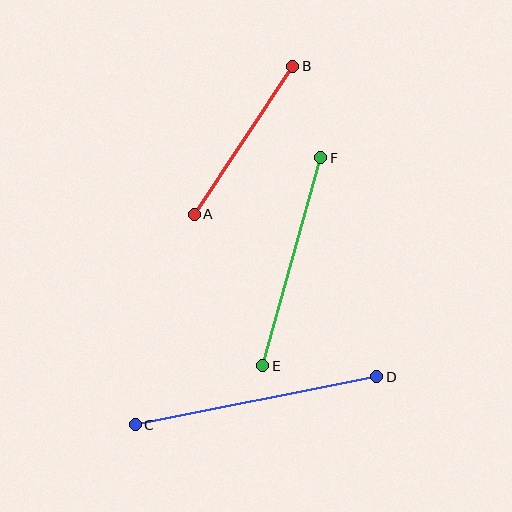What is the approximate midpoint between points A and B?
The midpoint is at approximately (244, 140) pixels.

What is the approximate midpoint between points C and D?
The midpoint is at approximately (256, 401) pixels.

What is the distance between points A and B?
The distance is approximately 177 pixels.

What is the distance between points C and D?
The distance is approximately 247 pixels.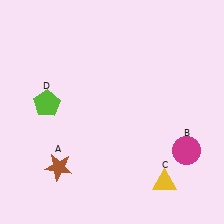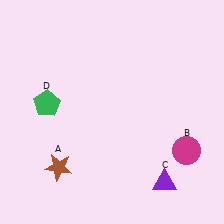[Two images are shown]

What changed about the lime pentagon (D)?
In Image 1, D is lime. In Image 2, it changed to green.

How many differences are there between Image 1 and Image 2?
There are 2 differences between the two images.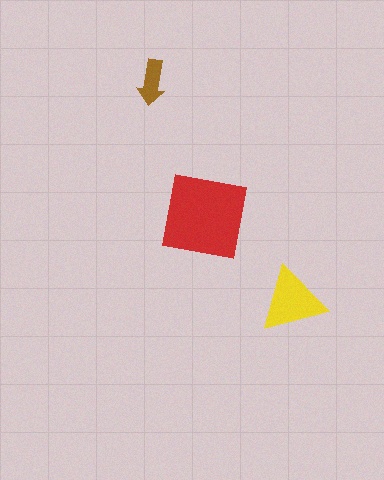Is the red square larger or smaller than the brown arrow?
Larger.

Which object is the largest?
The red square.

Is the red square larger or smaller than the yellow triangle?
Larger.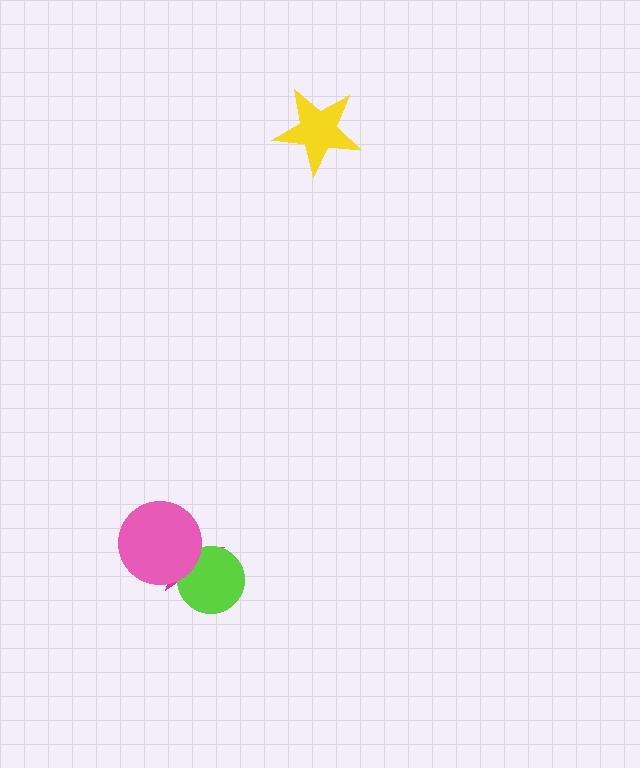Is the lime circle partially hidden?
Yes, it is partially covered by another shape.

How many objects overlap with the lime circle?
2 objects overlap with the lime circle.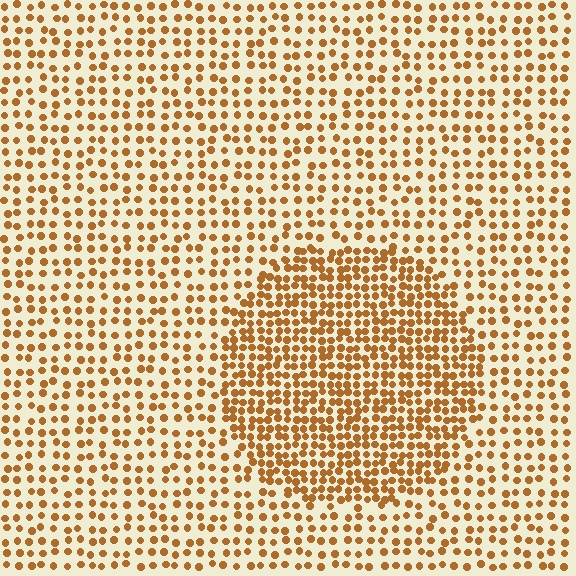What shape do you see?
I see a circle.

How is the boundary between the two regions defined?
The boundary is defined by a change in element density (approximately 1.9x ratio). All elements are the same color, size, and shape.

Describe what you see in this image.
The image contains small brown elements arranged at two different densities. A circle-shaped region is visible where the elements are more densely packed than the surrounding area.